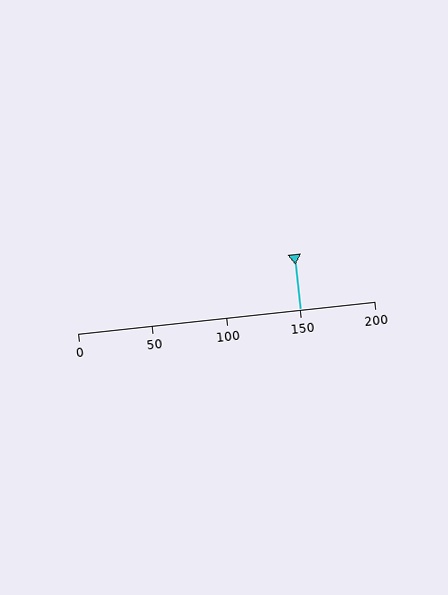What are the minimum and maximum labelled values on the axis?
The axis runs from 0 to 200.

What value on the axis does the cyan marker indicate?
The marker indicates approximately 150.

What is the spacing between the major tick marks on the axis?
The major ticks are spaced 50 apart.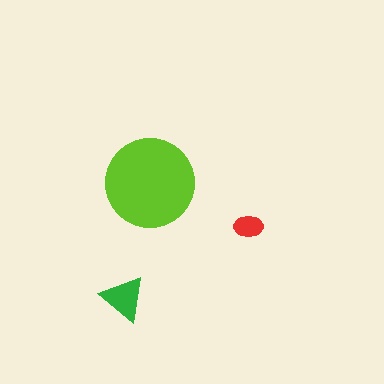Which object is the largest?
The lime circle.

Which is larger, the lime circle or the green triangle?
The lime circle.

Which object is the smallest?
The red ellipse.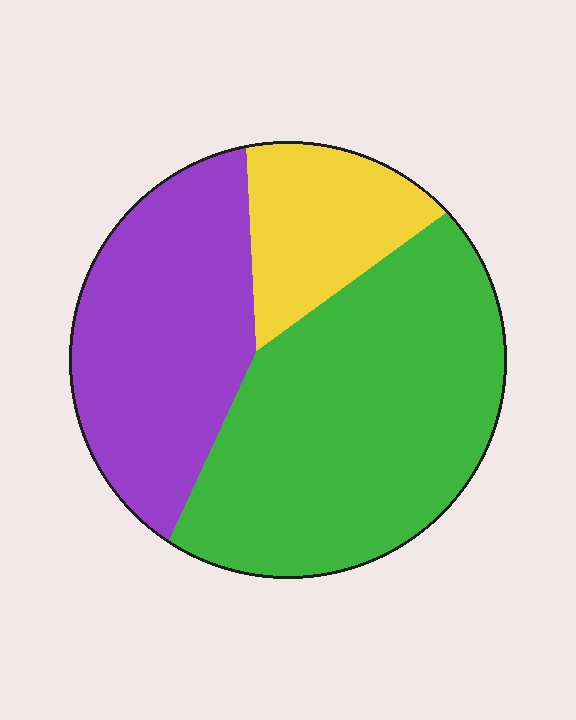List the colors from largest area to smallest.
From largest to smallest: green, purple, yellow.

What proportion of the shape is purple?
Purple covers 33% of the shape.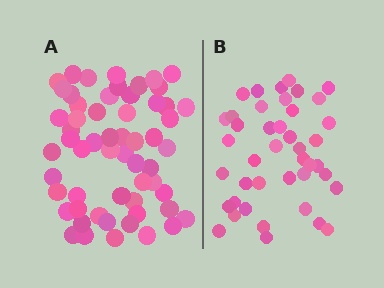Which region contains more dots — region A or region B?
Region A (the left region) has more dots.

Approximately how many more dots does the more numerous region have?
Region A has approximately 15 more dots than region B.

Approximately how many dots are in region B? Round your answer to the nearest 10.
About 40 dots. (The exact count is 42, which rounds to 40.)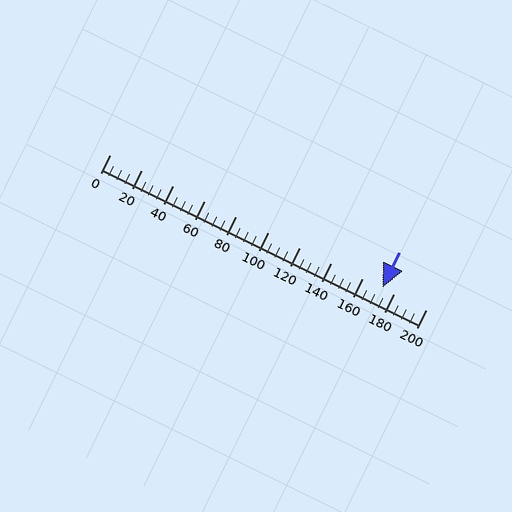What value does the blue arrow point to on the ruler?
The blue arrow points to approximately 173.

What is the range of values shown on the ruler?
The ruler shows values from 0 to 200.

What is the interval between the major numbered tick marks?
The major tick marks are spaced 20 units apart.